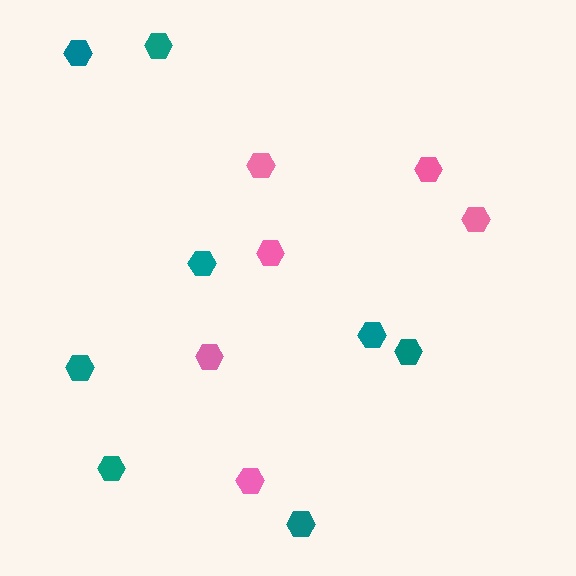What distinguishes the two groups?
There are 2 groups: one group of pink hexagons (6) and one group of teal hexagons (8).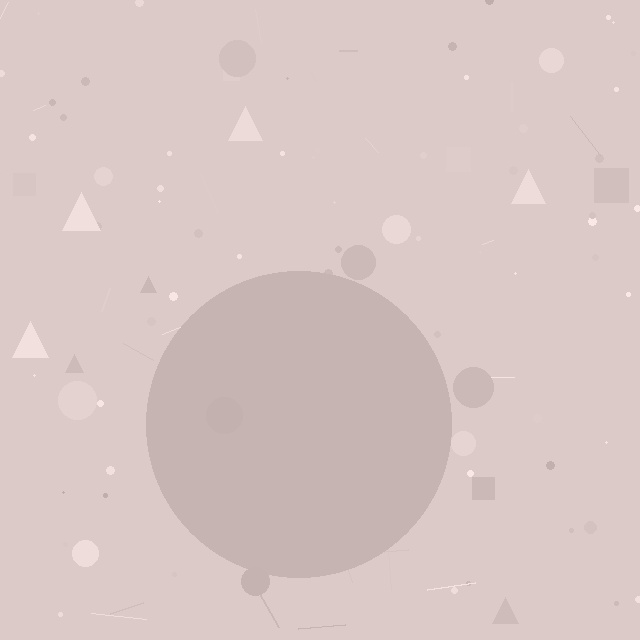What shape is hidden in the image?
A circle is hidden in the image.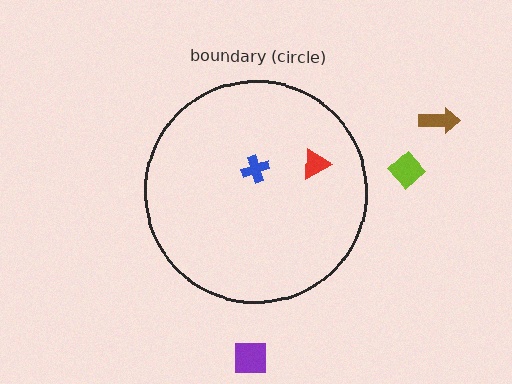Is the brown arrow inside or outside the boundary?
Outside.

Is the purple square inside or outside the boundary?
Outside.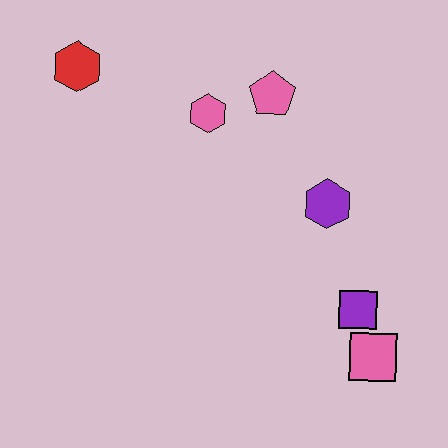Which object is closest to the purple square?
The pink square is closest to the purple square.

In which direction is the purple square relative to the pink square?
The purple square is above the pink square.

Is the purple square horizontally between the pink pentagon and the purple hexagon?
No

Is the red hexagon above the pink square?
Yes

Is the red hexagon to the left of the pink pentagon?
Yes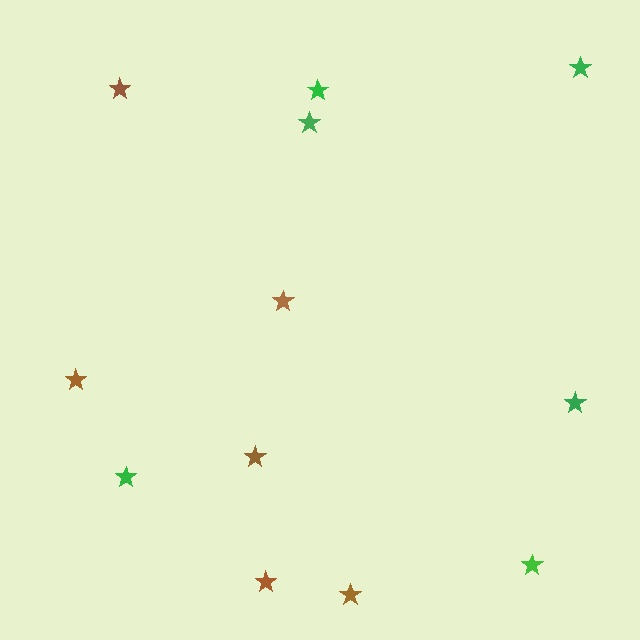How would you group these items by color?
There are 2 groups: one group of brown stars (6) and one group of green stars (6).